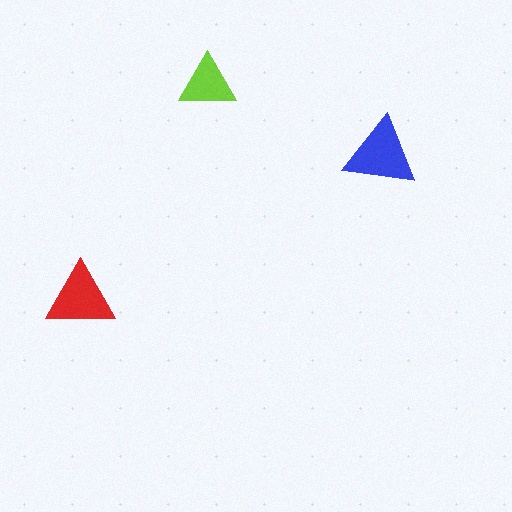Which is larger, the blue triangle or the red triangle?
The blue one.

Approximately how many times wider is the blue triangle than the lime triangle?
About 1.5 times wider.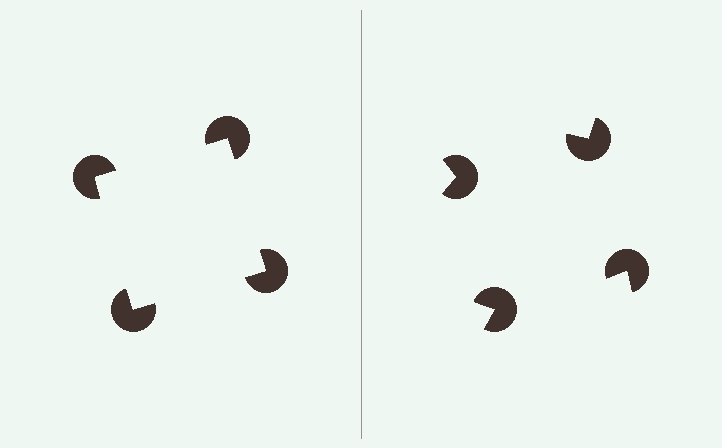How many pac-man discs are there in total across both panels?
8 — 4 on each side.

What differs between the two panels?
The pac-man discs are positioned identically on both sides; only the wedge orientations differ. On the left they align to a square; on the right they are misaligned.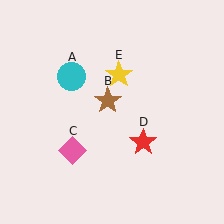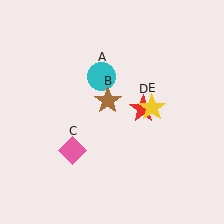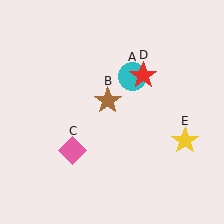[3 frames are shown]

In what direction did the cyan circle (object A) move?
The cyan circle (object A) moved right.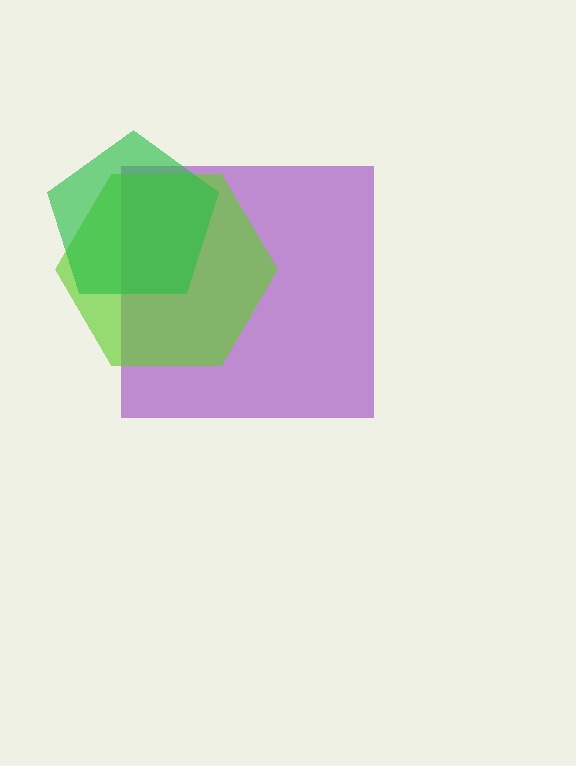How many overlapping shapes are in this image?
There are 3 overlapping shapes in the image.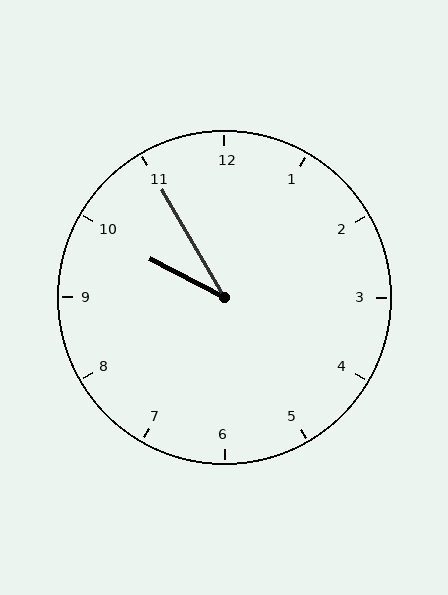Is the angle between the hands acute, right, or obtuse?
It is acute.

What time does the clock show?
9:55.